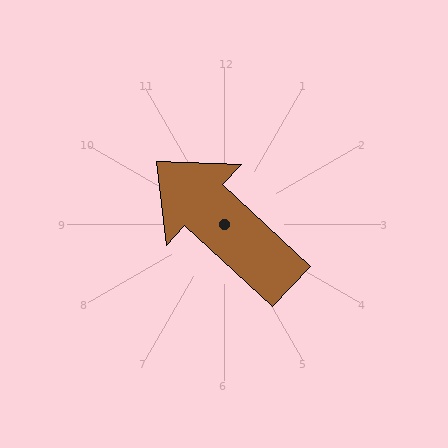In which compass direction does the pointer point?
Northwest.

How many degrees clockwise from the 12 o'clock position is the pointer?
Approximately 313 degrees.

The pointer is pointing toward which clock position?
Roughly 10 o'clock.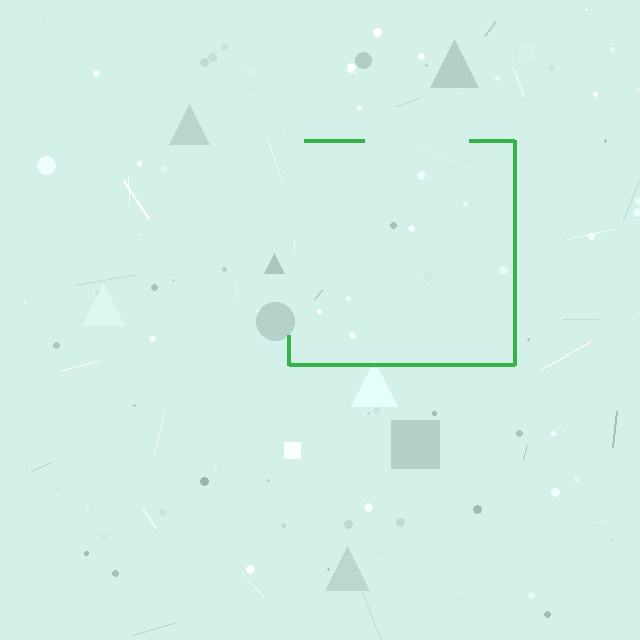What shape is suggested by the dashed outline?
The dashed outline suggests a square.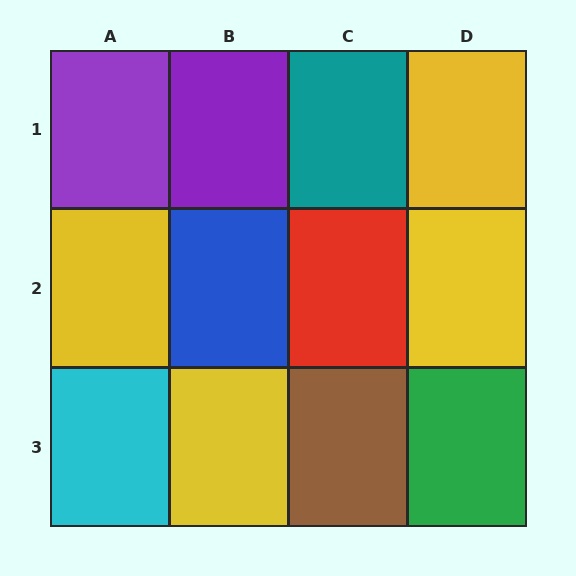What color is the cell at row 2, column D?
Yellow.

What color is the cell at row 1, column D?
Yellow.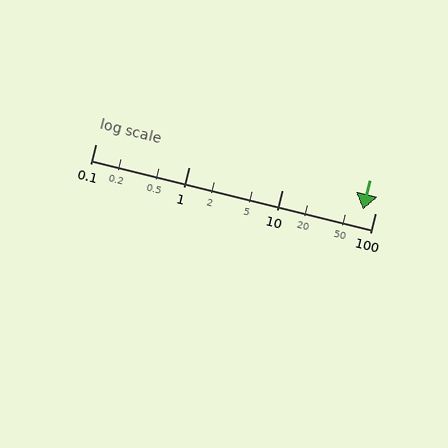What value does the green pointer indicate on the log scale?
The pointer indicates approximately 74.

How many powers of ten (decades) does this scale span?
The scale spans 3 decades, from 0.1 to 100.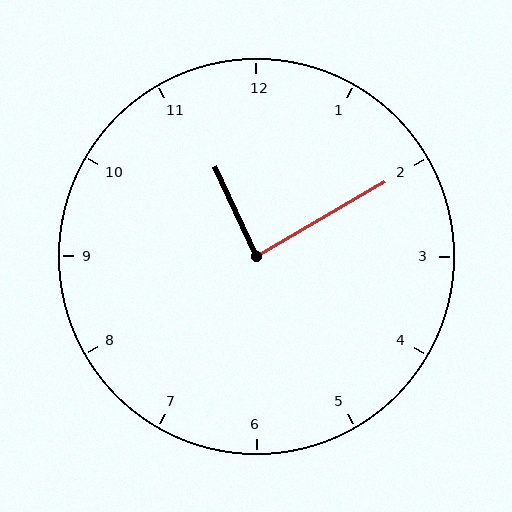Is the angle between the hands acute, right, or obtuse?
It is right.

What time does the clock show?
11:10.